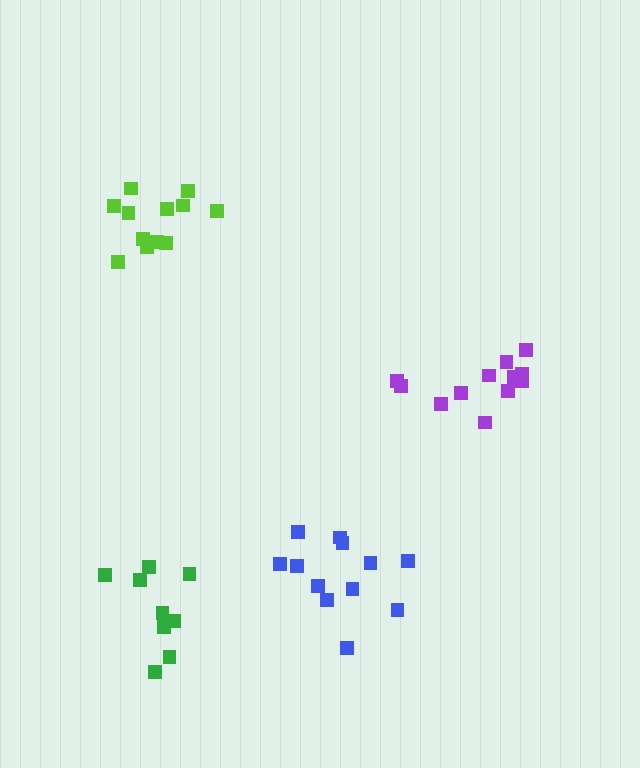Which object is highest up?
The lime cluster is topmost.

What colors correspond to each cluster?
The clusters are colored: blue, green, purple, lime.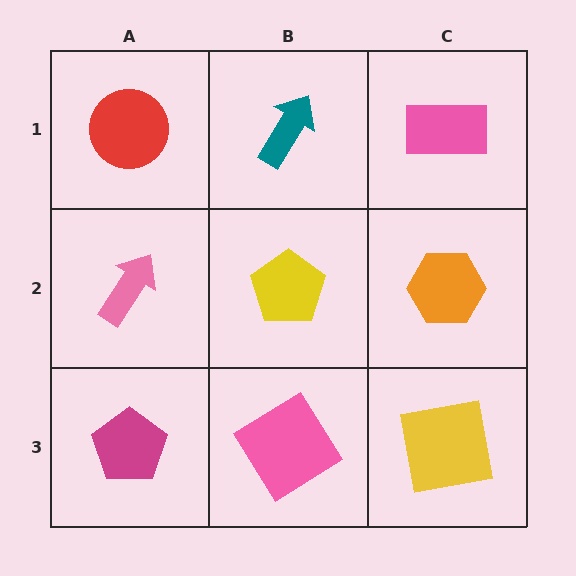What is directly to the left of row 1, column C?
A teal arrow.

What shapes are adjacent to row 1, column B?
A yellow pentagon (row 2, column B), a red circle (row 1, column A), a pink rectangle (row 1, column C).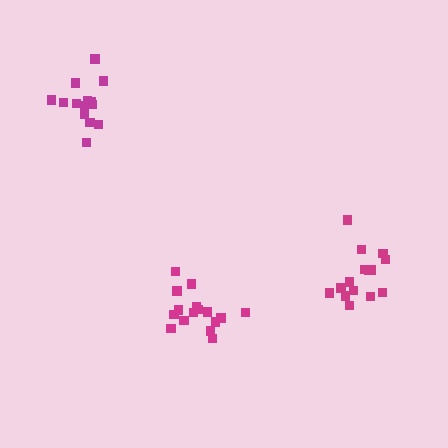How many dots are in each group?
Group 1: 15 dots, Group 2: 16 dots, Group 3: 15 dots (46 total).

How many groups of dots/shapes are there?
There are 3 groups.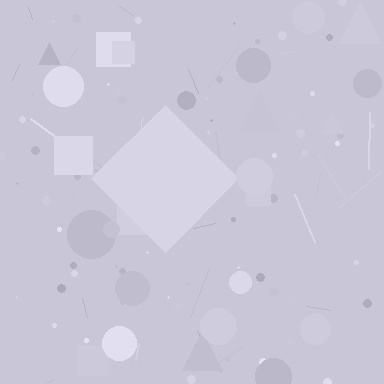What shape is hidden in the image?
A diamond is hidden in the image.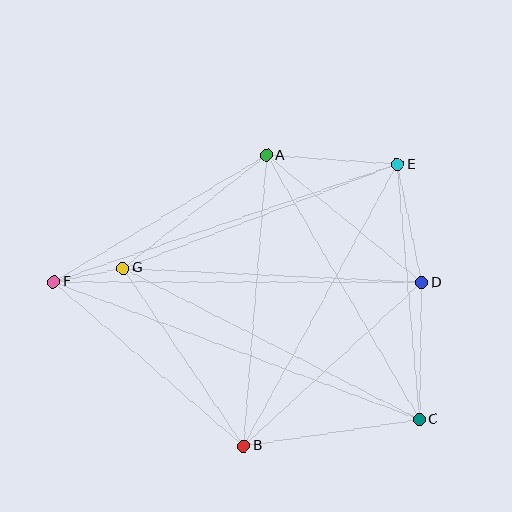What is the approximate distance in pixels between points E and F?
The distance between E and F is approximately 363 pixels.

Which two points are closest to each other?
Points F and G are closest to each other.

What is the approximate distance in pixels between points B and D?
The distance between B and D is approximately 242 pixels.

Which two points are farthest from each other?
Points C and F are farthest from each other.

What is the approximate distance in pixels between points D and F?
The distance between D and F is approximately 368 pixels.